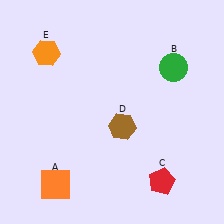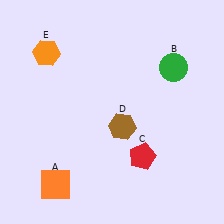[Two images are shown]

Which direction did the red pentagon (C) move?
The red pentagon (C) moved up.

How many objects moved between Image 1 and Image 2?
1 object moved between the two images.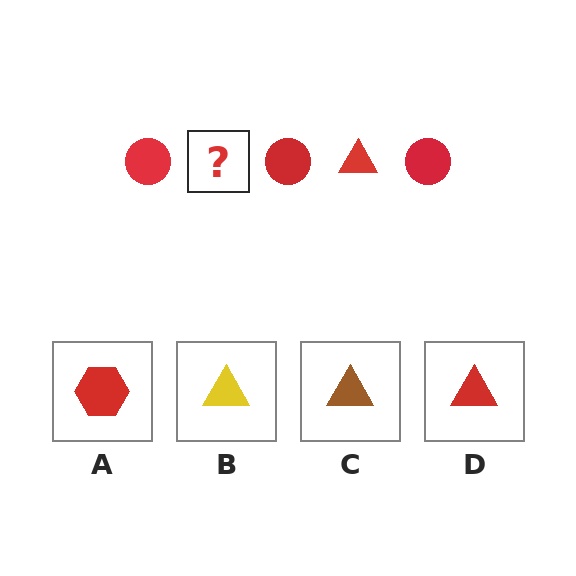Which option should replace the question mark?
Option D.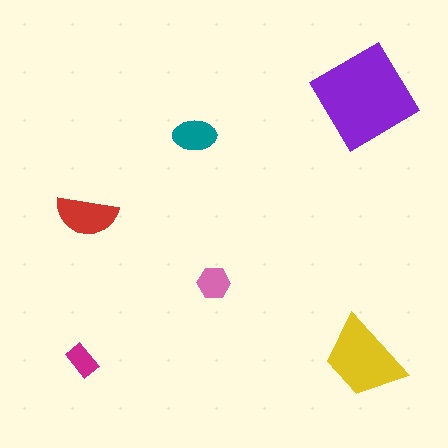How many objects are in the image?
There are 6 objects in the image.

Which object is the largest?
The purple diamond.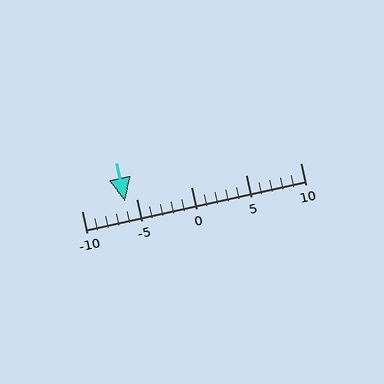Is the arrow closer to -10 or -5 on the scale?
The arrow is closer to -5.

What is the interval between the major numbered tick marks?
The major tick marks are spaced 5 units apart.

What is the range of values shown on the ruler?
The ruler shows values from -10 to 10.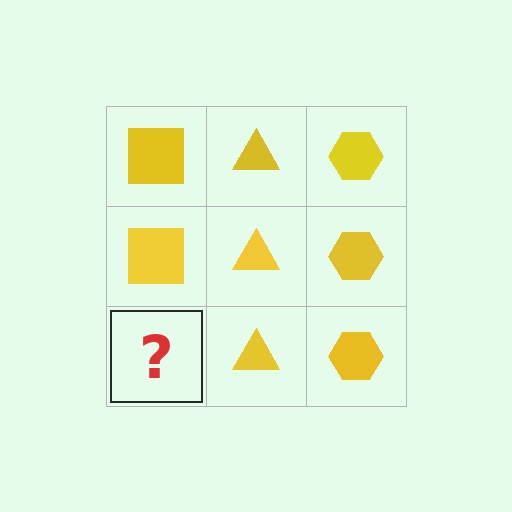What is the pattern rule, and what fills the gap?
The rule is that each column has a consistent shape. The gap should be filled with a yellow square.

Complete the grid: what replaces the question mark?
The question mark should be replaced with a yellow square.